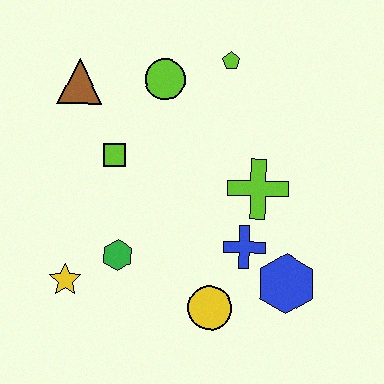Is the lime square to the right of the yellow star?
Yes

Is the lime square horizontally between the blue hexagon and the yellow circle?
No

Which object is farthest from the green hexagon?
The lime pentagon is farthest from the green hexagon.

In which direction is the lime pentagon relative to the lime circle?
The lime pentagon is to the right of the lime circle.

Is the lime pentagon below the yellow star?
No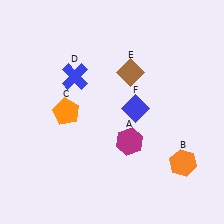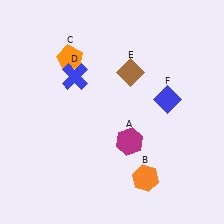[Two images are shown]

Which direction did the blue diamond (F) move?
The blue diamond (F) moved right.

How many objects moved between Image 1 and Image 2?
3 objects moved between the two images.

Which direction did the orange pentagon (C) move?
The orange pentagon (C) moved up.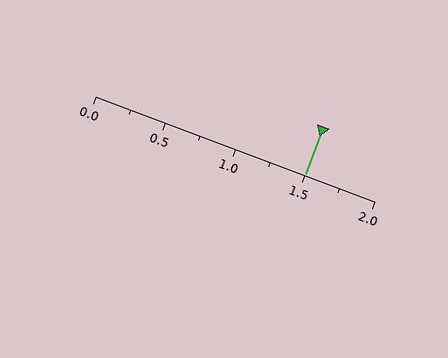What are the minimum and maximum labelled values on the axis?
The axis runs from 0.0 to 2.0.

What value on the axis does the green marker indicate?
The marker indicates approximately 1.5.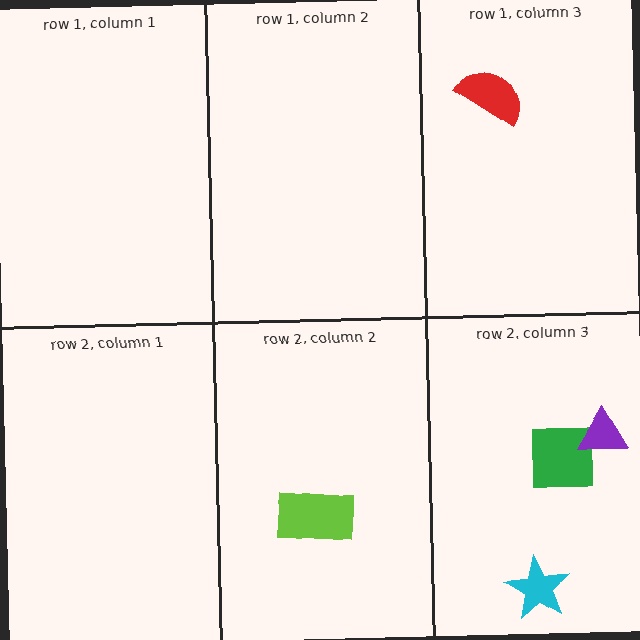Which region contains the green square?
The row 2, column 3 region.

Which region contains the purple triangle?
The row 2, column 3 region.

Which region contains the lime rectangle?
The row 2, column 2 region.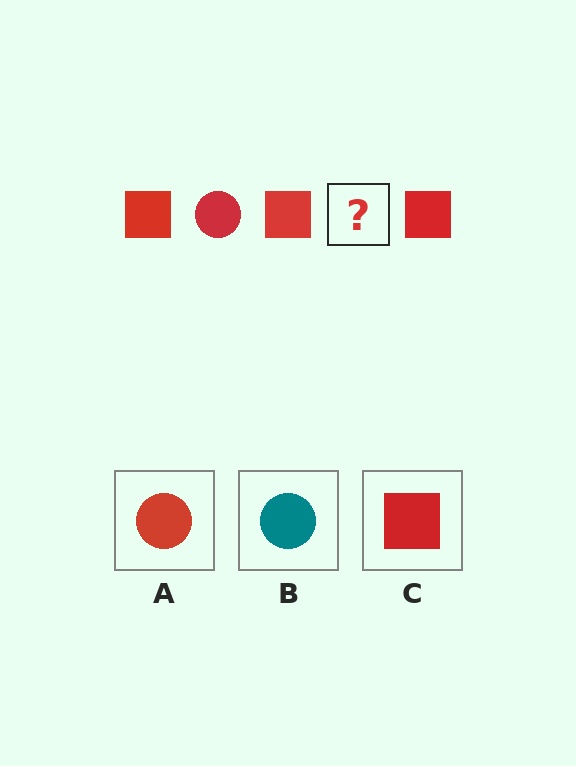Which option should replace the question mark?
Option A.